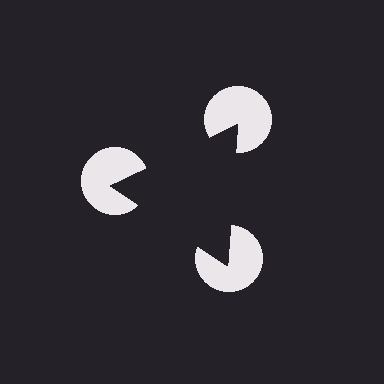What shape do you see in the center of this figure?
An illusory triangle — its edges are inferred from the aligned wedge cuts in the pac-man discs, not physically drawn.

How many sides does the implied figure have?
3 sides.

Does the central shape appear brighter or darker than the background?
It typically appears slightly darker than the background, even though no actual brightness change is drawn.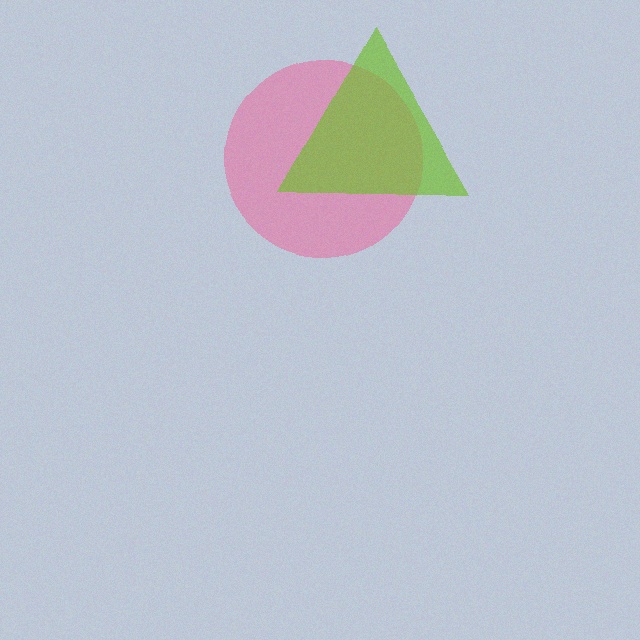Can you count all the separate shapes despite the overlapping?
Yes, there are 2 separate shapes.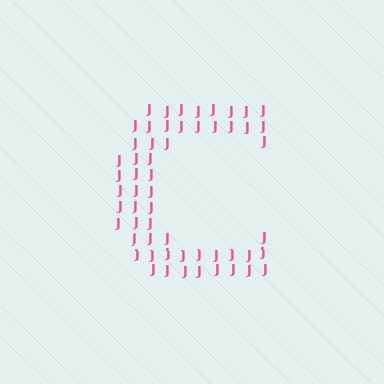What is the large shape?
The large shape is the letter C.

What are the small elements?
The small elements are letter J's.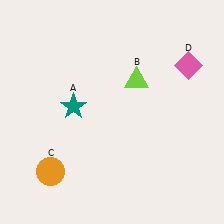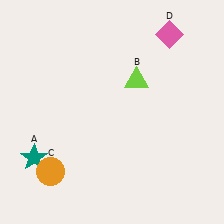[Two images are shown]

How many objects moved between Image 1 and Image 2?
2 objects moved between the two images.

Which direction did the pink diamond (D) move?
The pink diamond (D) moved up.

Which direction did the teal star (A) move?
The teal star (A) moved down.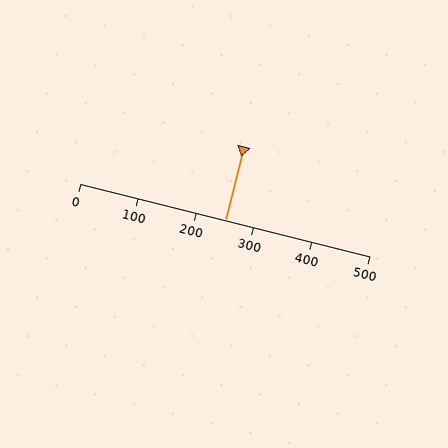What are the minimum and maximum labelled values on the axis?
The axis runs from 0 to 500.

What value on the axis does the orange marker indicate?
The marker indicates approximately 250.